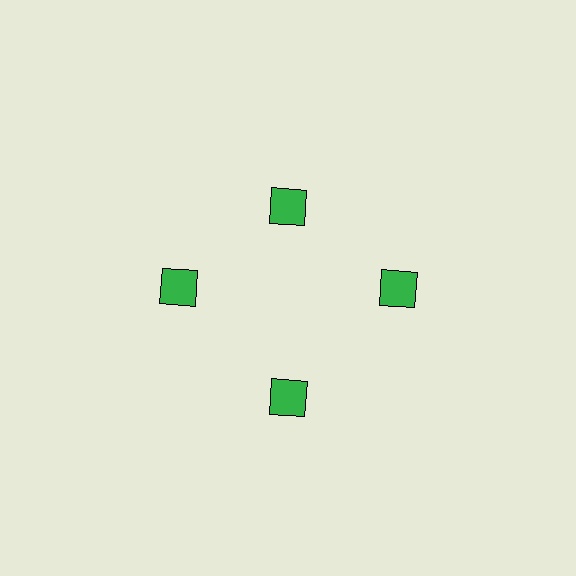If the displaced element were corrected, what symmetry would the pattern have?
It would have 4-fold rotational symmetry — the pattern would map onto itself every 90 degrees.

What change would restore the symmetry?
The symmetry would be restored by moving it outward, back onto the ring so that all 4 squares sit at equal angles and equal distance from the center.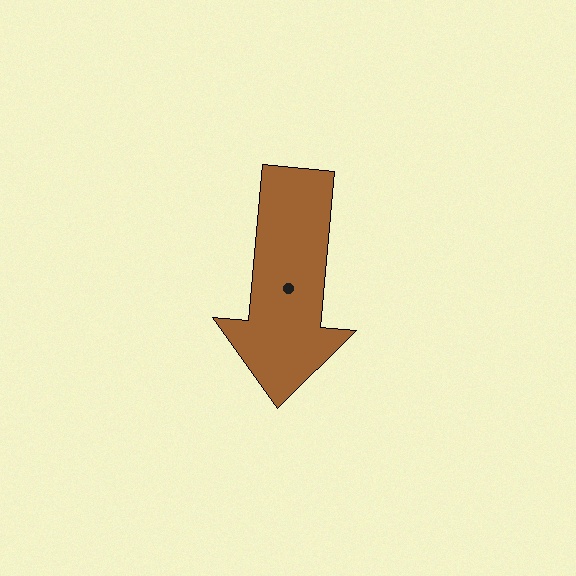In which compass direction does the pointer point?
South.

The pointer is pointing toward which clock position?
Roughly 6 o'clock.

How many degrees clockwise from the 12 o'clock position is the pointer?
Approximately 185 degrees.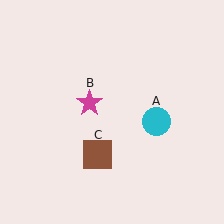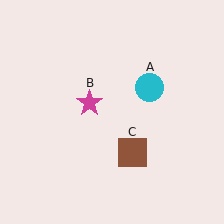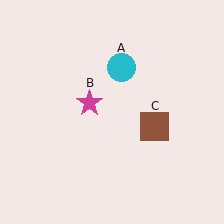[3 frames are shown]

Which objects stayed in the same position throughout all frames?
Magenta star (object B) remained stationary.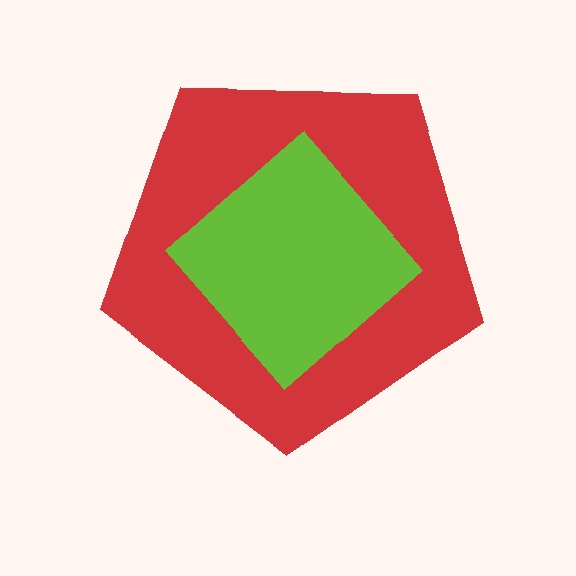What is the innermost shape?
The lime diamond.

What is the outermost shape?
The red pentagon.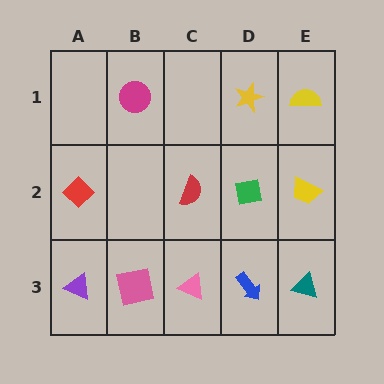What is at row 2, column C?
A red semicircle.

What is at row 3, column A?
A purple triangle.